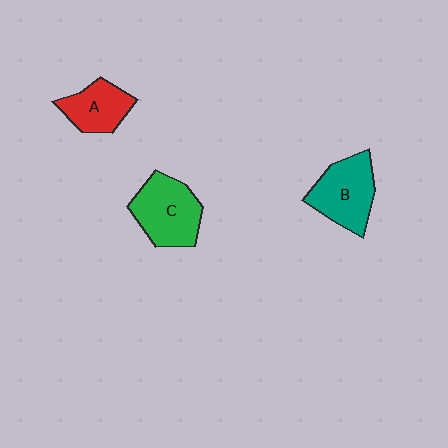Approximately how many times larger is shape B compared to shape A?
Approximately 1.4 times.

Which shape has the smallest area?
Shape A (red).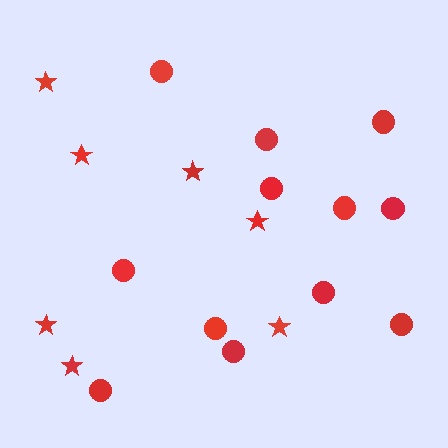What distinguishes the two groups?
There are 2 groups: one group of stars (7) and one group of circles (12).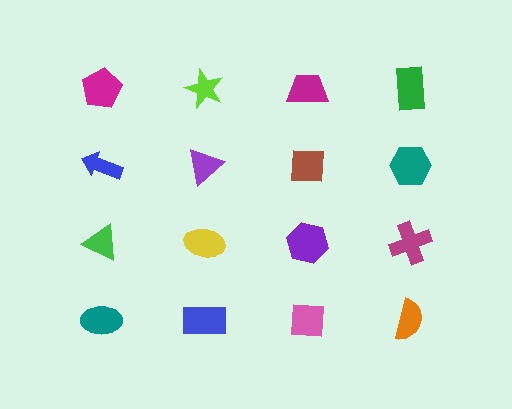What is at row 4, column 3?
A pink square.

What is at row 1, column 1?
A magenta pentagon.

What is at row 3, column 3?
A purple hexagon.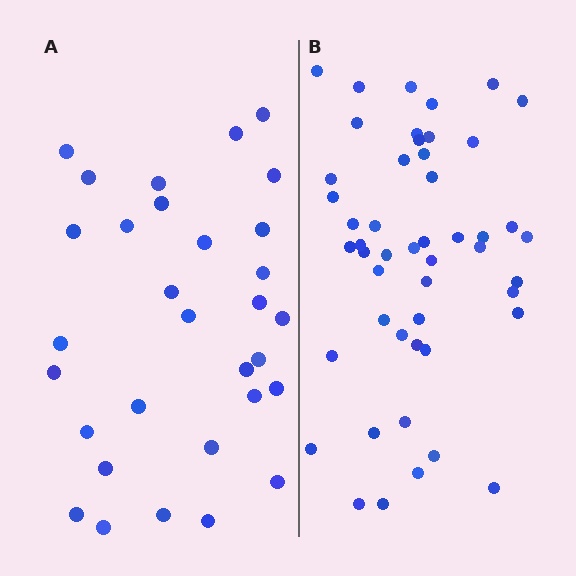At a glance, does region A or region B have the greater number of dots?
Region B (the right region) has more dots.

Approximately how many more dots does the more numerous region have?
Region B has approximately 20 more dots than region A.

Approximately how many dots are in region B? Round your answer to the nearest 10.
About 50 dots. (The exact count is 49, which rounds to 50.)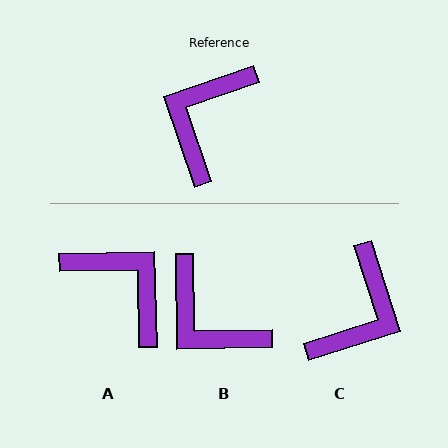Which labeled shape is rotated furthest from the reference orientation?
C, about 179 degrees away.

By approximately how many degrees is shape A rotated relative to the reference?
Approximately 108 degrees clockwise.